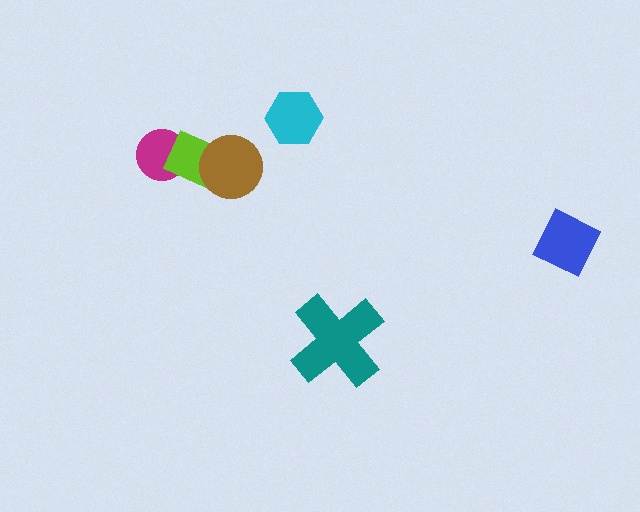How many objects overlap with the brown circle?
1 object overlaps with the brown circle.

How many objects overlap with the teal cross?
0 objects overlap with the teal cross.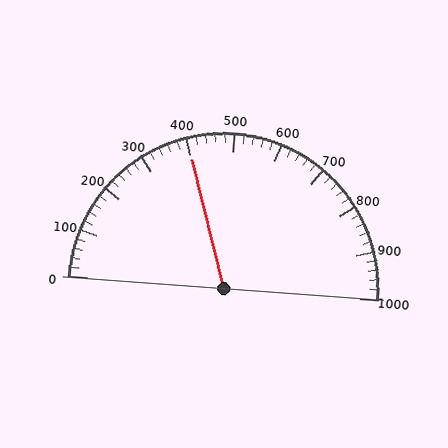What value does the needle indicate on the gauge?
The needle indicates approximately 400.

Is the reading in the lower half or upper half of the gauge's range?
The reading is in the lower half of the range (0 to 1000).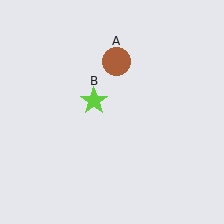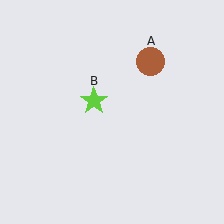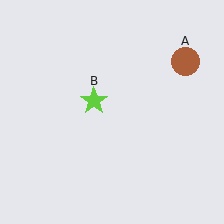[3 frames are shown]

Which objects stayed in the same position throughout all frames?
Lime star (object B) remained stationary.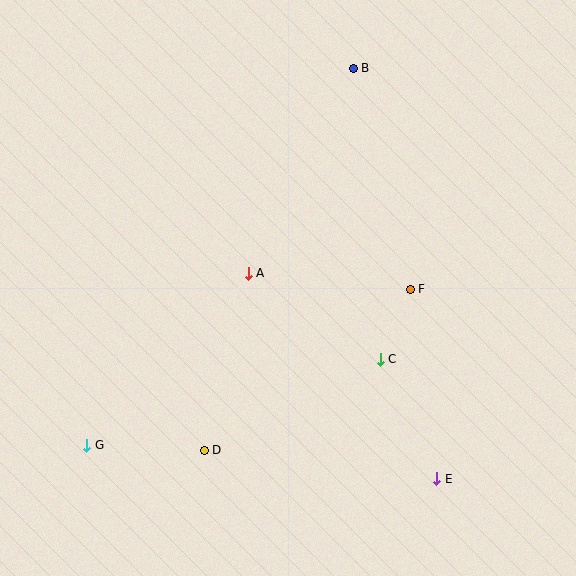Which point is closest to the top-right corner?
Point B is closest to the top-right corner.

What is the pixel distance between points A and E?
The distance between A and E is 279 pixels.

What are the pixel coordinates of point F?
Point F is at (410, 289).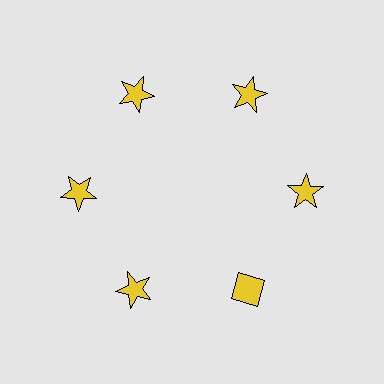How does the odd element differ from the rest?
It has a different shape: diamond instead of star.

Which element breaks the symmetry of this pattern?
The yellow diamond at roughly the 5 o'clock position breaks the symmetry. All other shapes are yellow stars.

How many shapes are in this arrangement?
There are 6 shapes arranged in a ring pattern.